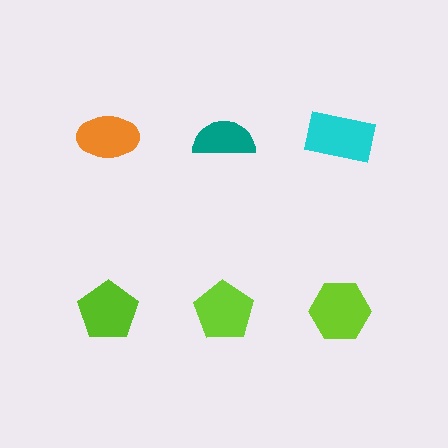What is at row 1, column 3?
A cyan rectangle.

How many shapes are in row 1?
3 shapes.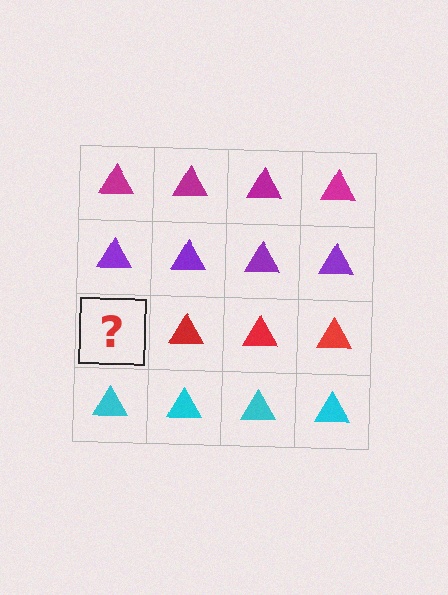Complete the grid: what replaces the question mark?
The question mark should be replaced with a red triangle.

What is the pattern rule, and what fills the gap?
The rule is that each row has a consistent color. The gap should be filled with a red triangle.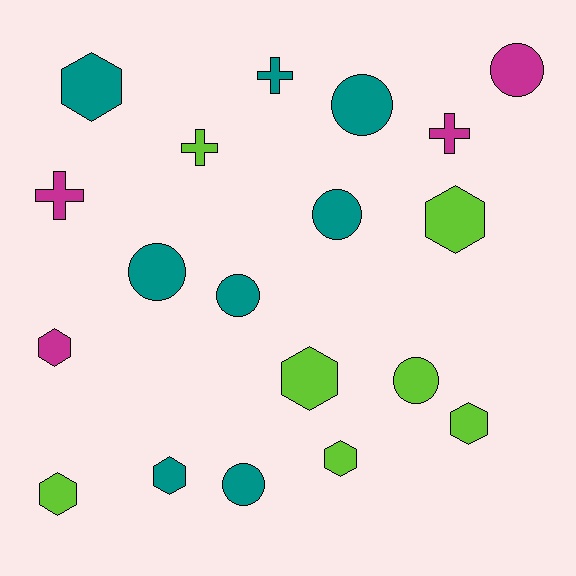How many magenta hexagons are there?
There is 1 magenta hexagon.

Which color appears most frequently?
Teal, with 8 objects.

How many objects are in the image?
There are 19 objects.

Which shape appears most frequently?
Hexagon, with 8 objects.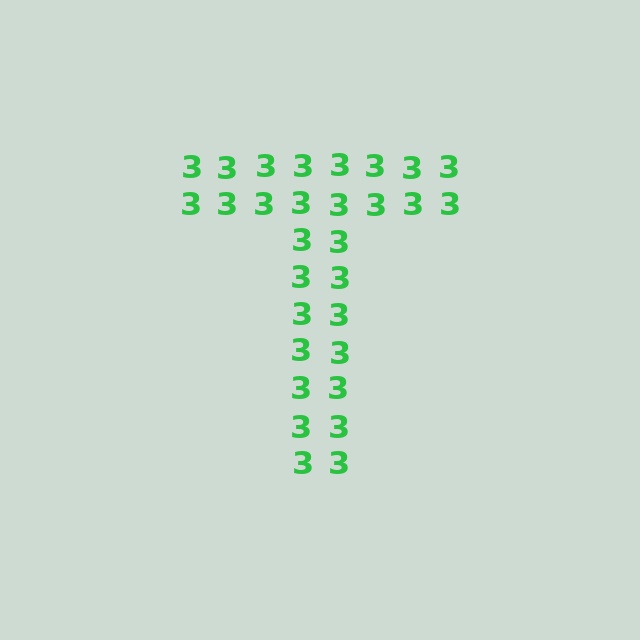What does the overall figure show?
The overall figure shows the letter T.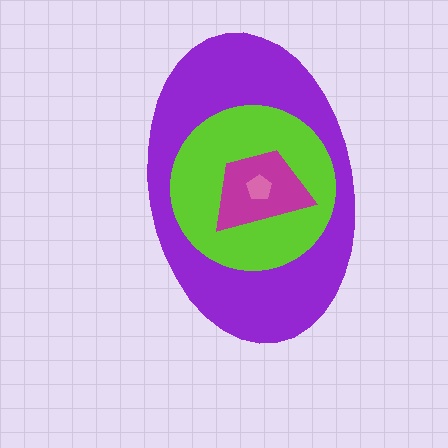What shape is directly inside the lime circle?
The magenta trapezoid.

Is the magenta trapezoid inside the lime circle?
Yes.